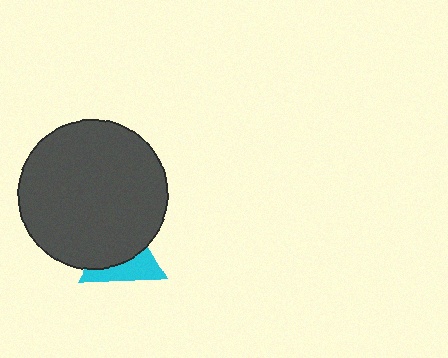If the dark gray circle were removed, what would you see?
You would see the complete cyan triangle.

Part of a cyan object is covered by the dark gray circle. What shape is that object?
It is a triangle.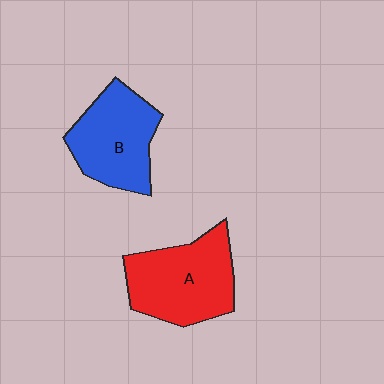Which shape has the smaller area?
Shape B (blue).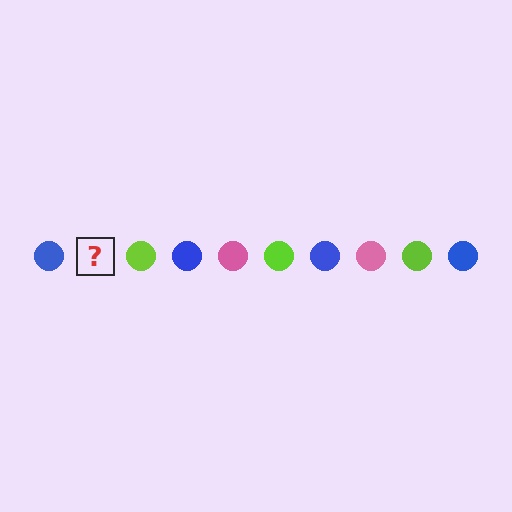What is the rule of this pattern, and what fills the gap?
The rule is that the pattern cycles through blue, pink, lime circles. The gap should be filled with a pink circle.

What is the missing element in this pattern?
The missing element is a pink circle.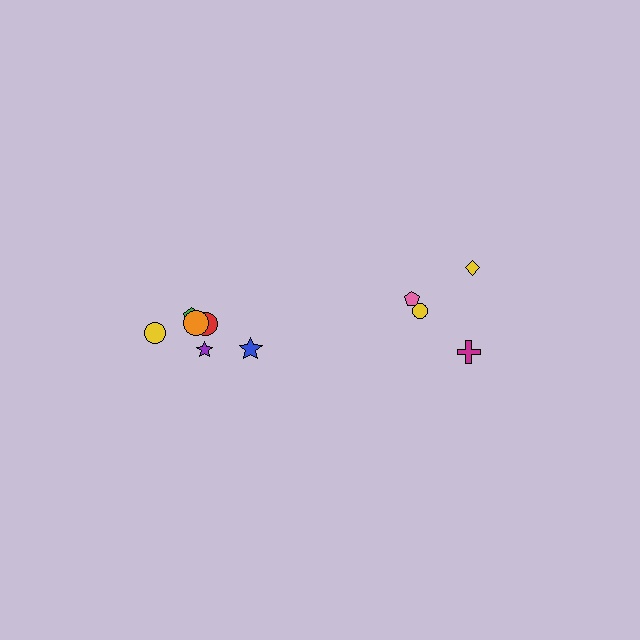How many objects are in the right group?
There are 4 objects.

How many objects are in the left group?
There are 6 objects.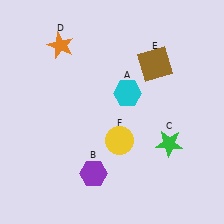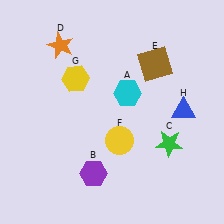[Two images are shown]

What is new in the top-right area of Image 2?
A blue triangle (H) was added in the top-right area of Image 2.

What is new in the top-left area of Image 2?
A yellow hexagon (G) was added in the top-left area of Image 2.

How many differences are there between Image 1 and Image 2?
There are 2 differences between the two images.